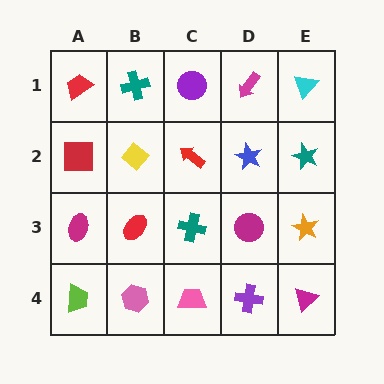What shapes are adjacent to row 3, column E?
A teal star (row 2, column E), a magenta triangle (row 4, column E), a magenta circle (row 3, column D).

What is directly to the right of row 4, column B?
A pink trapezoid.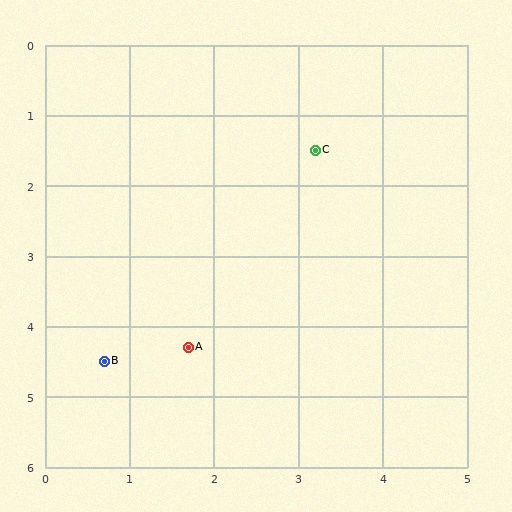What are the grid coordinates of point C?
Point C is at approximately (3.2, 1.5).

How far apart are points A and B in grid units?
Points A and B are about 1.0 grid units apart.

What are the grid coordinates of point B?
Point B is at approximately (0.7, 4.5).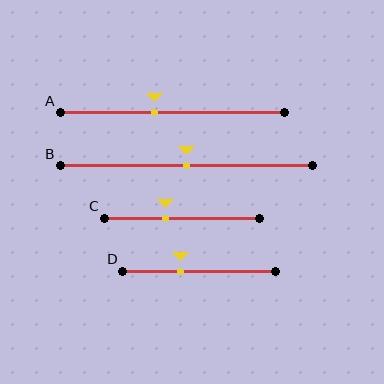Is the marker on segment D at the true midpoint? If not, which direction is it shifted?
No, the marker on segment D is shifted to the left by about 12% of the segment length.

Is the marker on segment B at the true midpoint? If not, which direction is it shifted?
Yes, the marker on segment B is at the true midpoint.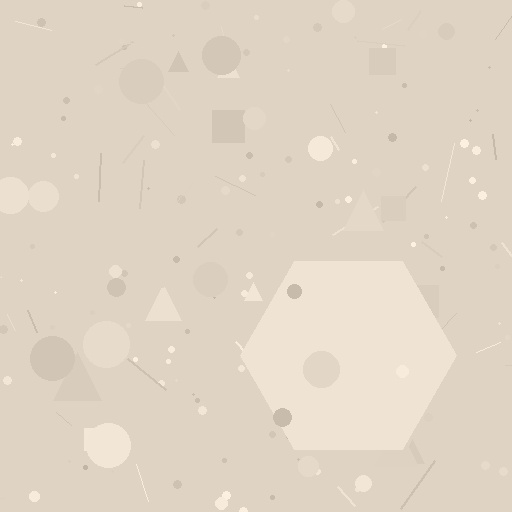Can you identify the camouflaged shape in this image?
The camouflaged shape is a hexagon.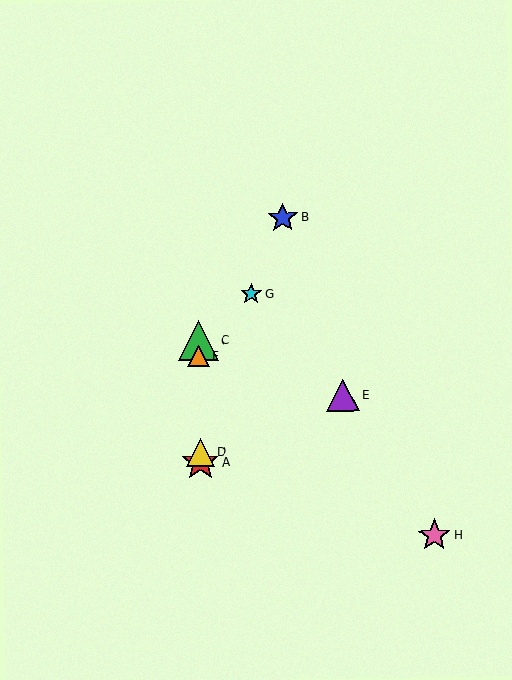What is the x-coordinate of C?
Object C is at x≈198.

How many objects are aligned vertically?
4 objects (A, C, D, F) are aligned vertically.